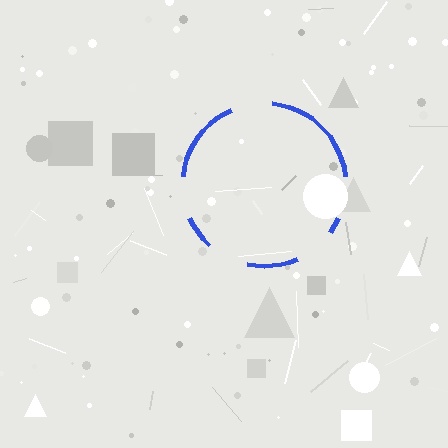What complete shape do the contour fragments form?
The contour fragments form a circle.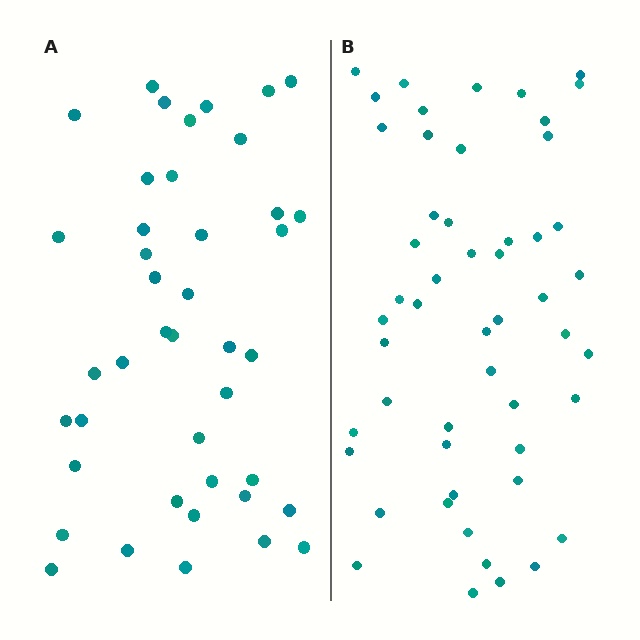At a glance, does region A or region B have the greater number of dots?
Region B (the right region) has more dots.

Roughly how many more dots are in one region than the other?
Region B has roughly 10 or so more dots than region A.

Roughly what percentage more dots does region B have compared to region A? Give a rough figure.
About 25% more.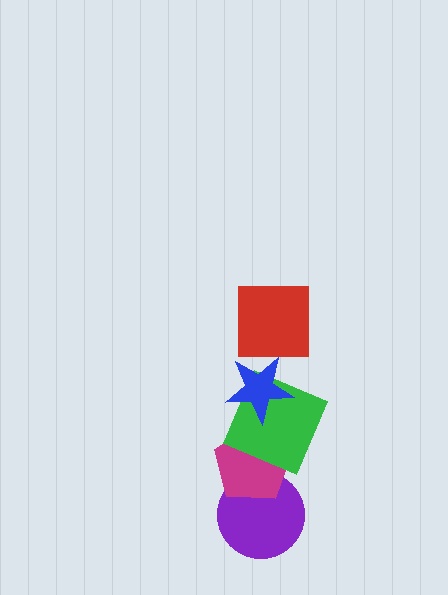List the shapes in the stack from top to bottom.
From top to bottom: the red square, the blue star, the green square, the magenta pentagon, the purple circle.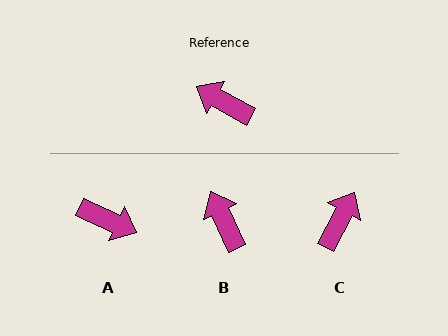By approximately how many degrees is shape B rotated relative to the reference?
Approximately 35 degrees clockwise.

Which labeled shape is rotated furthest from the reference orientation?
A, about 175 degrees away.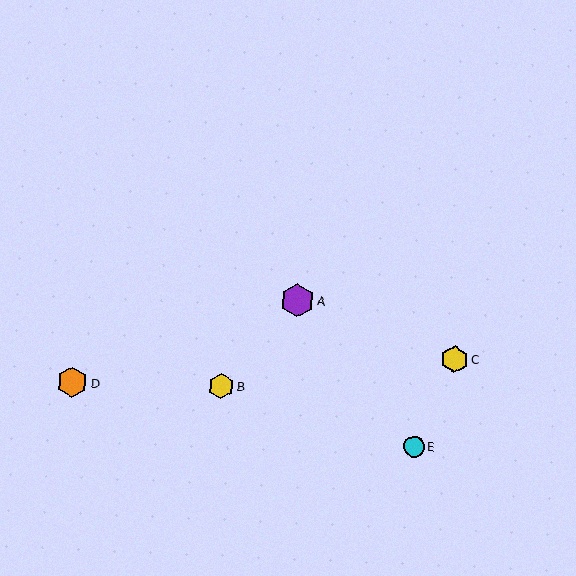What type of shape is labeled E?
Shape E is a cyan circle.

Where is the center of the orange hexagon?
The center of the orange hexagon is at (72, 382).